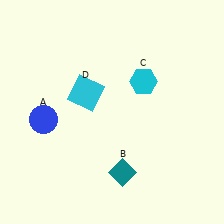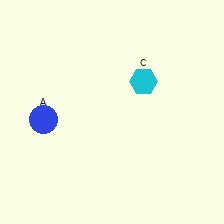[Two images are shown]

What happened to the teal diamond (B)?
The teal diamond (B) was removed in Image 2. It was in the bottom-right area of Image 1.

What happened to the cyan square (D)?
The cyan square (D) was removed in Image 2. It was in the top-left area of Image 1.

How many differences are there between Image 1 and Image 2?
There are 2 differences between the two images.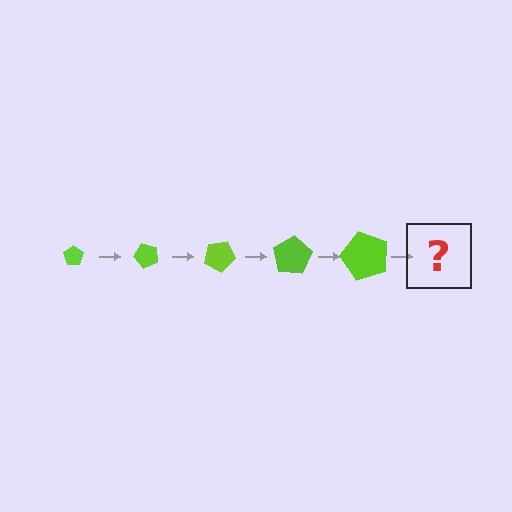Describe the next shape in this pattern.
It should be a pentagon, larger than the previous one and rotated 250 degrees from the start.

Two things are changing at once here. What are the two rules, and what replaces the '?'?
The two rules are that the pentagon grows larger each step and it rotates 50 degrees each step. The '?' should be a pentagon, larger than the previous one and rotated 250 degrees from the start.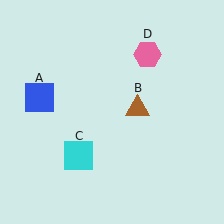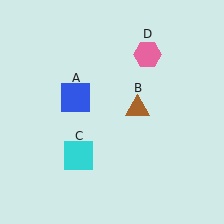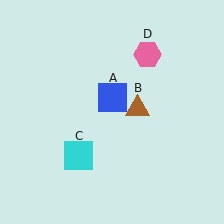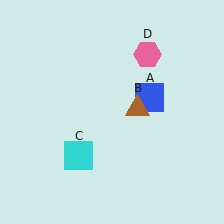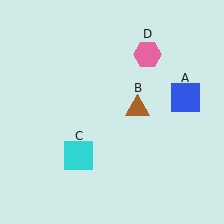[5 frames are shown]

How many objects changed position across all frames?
1 object changed position: blue square (object A).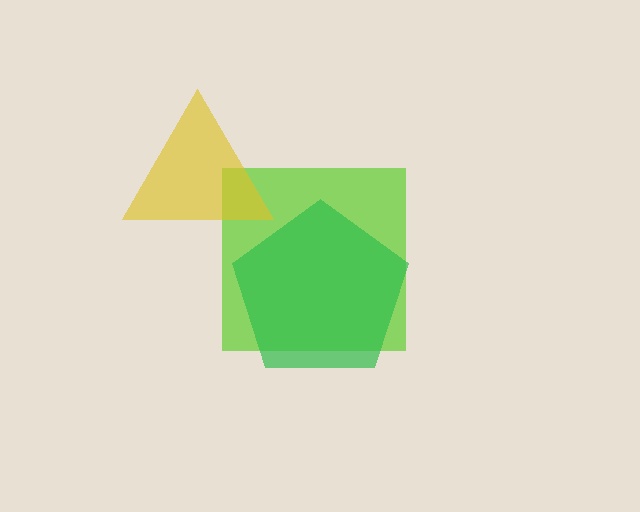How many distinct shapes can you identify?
There are 3 distinct shapes: a lime square, a yellow triangle, a green pentagon.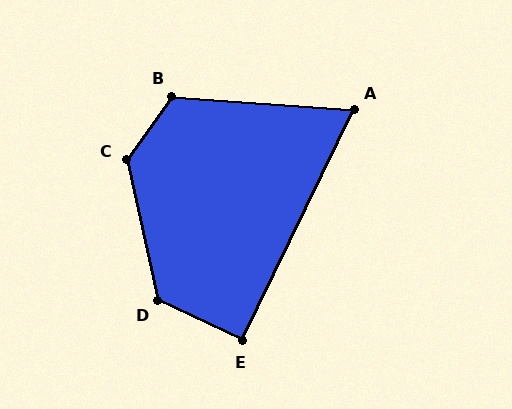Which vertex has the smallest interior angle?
A, at approximately 68 degrees.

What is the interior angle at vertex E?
Approximately 90 degrees (approximately right).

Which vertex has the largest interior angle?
C, at approximately 132 degrees.